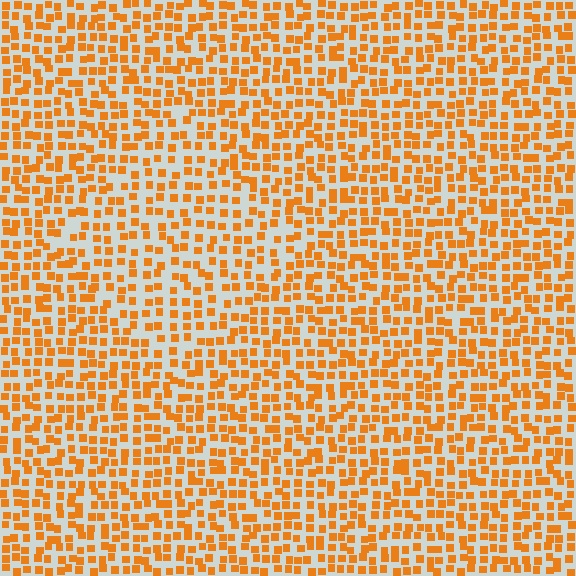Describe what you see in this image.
The image contains small orange elements arranged at two different densities. A diamond-shaped region is visible where the elements are less densely packed than the surrounding area.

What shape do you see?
I see a diamond.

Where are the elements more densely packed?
The elements are more densely packed outside the diamond boundary.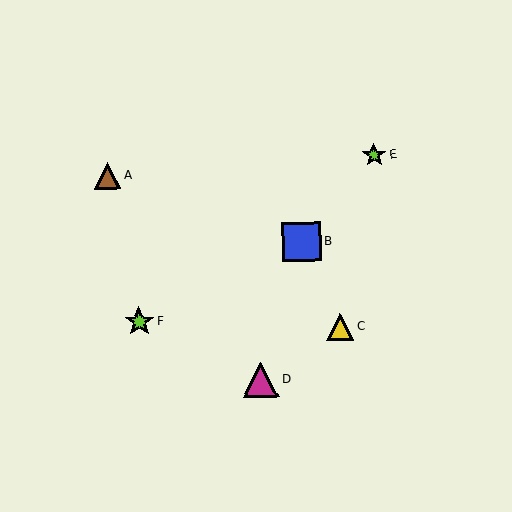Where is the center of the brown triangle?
The center of the brown triangle is at (108, 176).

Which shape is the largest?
The blue square (labeled B) is the largest.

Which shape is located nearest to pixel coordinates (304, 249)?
The blue square (labeled B) at (302, 242) is nearest to that location.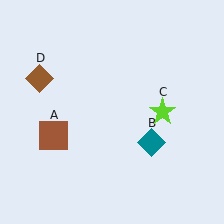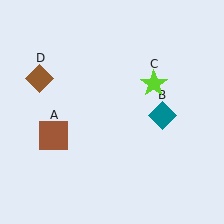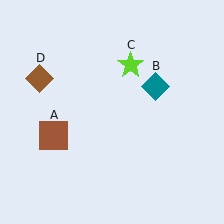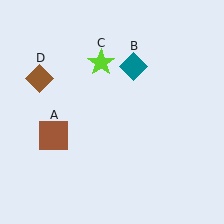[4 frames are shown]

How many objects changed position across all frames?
2 objects changed position: teal diamond (object B), lime star (object C).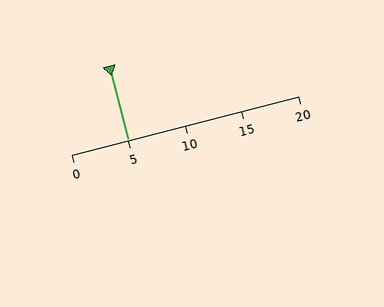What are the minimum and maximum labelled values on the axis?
The axis runs from 0 to 20.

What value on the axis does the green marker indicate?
The marker indicates approximately 5.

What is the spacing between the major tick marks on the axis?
The major ticks are spaced 5 apart.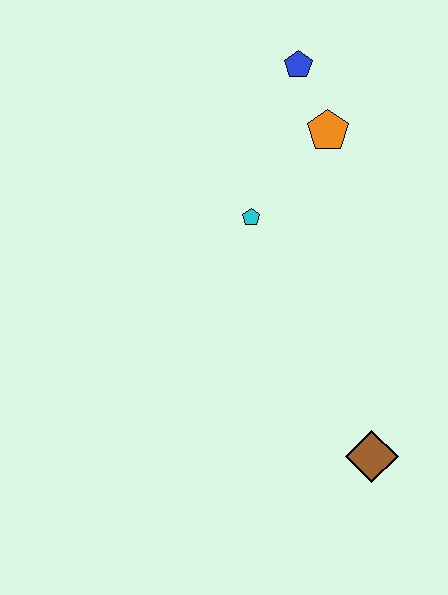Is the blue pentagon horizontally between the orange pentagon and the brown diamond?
No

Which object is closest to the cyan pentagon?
The orange pentagon is closest to the cyan pentagon.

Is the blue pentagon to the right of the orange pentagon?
No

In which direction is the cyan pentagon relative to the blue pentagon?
The cyan pentagon is below the blue pentagon.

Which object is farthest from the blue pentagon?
The brown diamond is farthest from the blue pentagon.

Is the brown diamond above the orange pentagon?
No